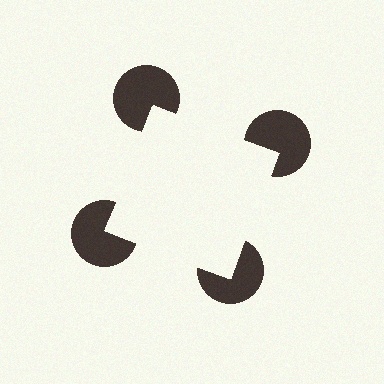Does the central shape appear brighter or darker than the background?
It typically appears slightly brighter than the background, even though no actual brightness change is drawn.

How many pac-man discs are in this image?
There are 4 — one at each vertex of the illusory square.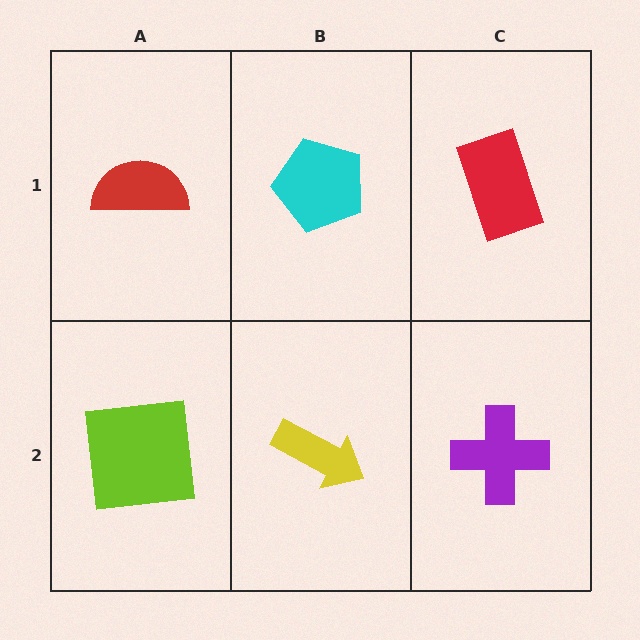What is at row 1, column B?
A cyan pentagon.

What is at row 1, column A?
A red semicircle.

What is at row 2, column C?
A purple cross.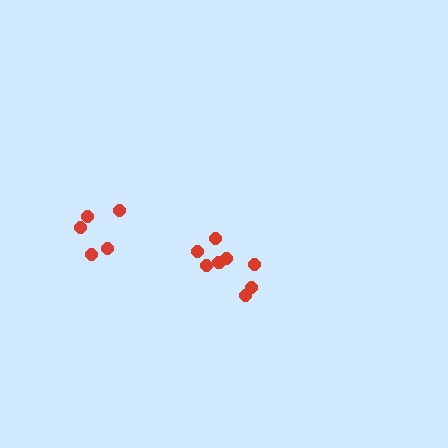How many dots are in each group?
Group 1: 5 dots, Group 2: 8 dots (13 total).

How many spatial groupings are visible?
There are 2 spatial groupings.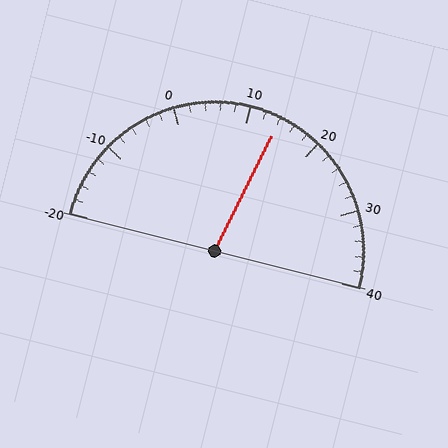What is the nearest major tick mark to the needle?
The nearest major tick mark is 10.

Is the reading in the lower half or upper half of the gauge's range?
The reading is in the upper half of the range (-20 to 40).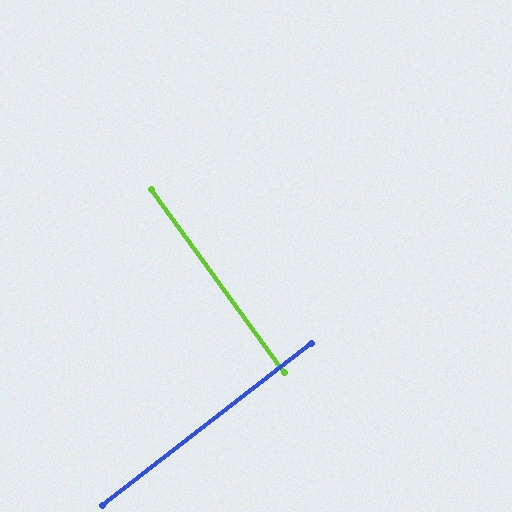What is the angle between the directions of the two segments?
Approximately 88 degrees.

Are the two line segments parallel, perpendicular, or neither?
Perpendicular — they meet at approximately 88°.